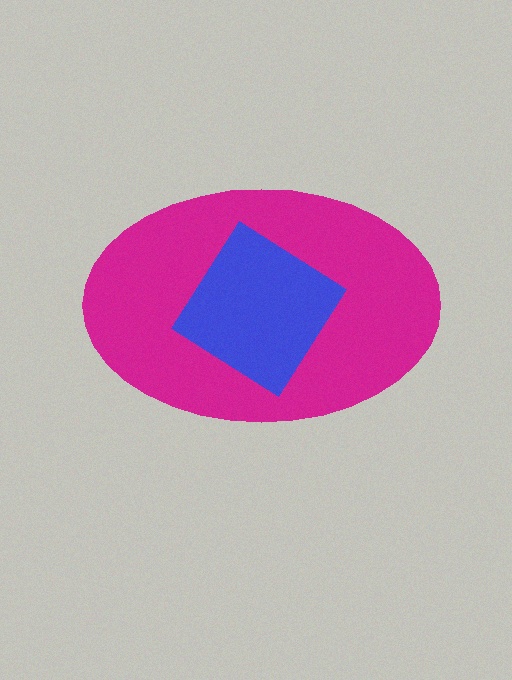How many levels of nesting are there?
2.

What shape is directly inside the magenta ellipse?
The blue diamond.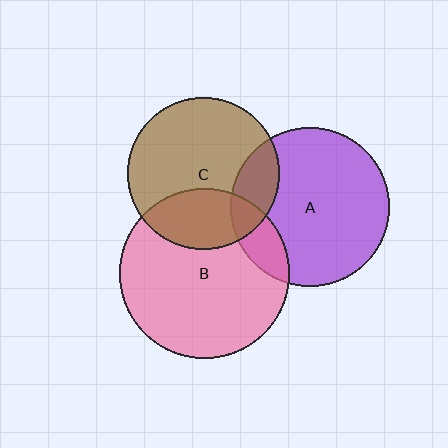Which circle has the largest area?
Circle B (pink).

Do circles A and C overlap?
Yes.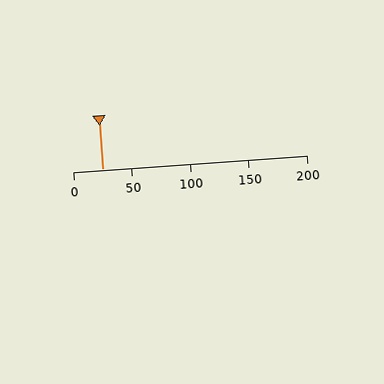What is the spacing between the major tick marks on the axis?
The major ticks are spaced 50 apart.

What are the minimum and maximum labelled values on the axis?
The axis runs from 0 to 200.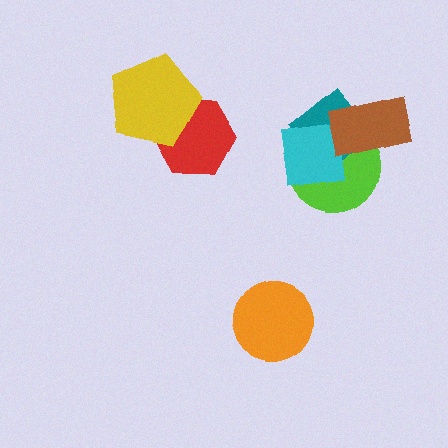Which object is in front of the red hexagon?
The yellow pentagon is in front of the red hexagon.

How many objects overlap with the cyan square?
2 objects overlap with the cyan square.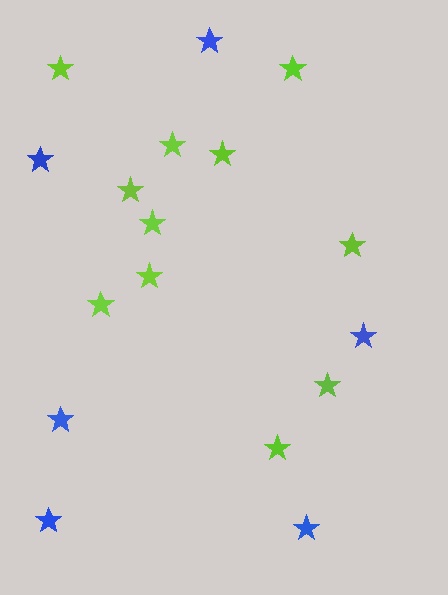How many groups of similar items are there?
There are 2 groups: one group of blue stars (6) and one group of lime stars (11).